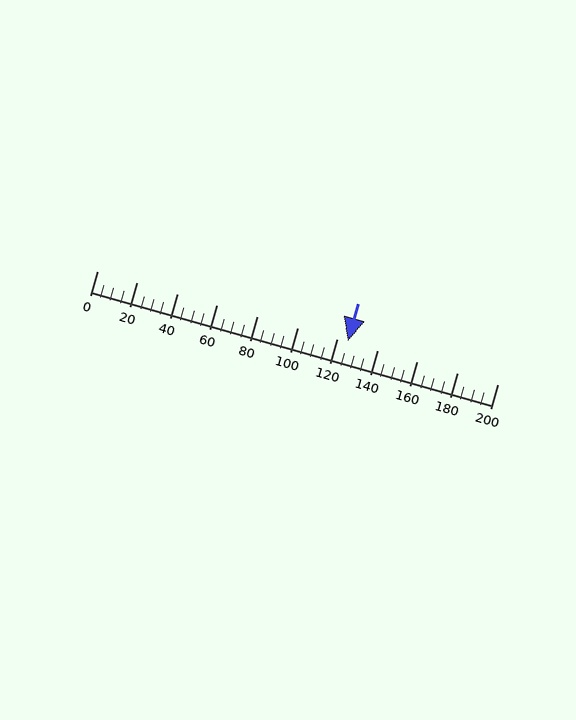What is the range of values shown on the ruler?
The ruler shows values from 0 to 200.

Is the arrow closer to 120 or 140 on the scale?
The arrow is closer to 120.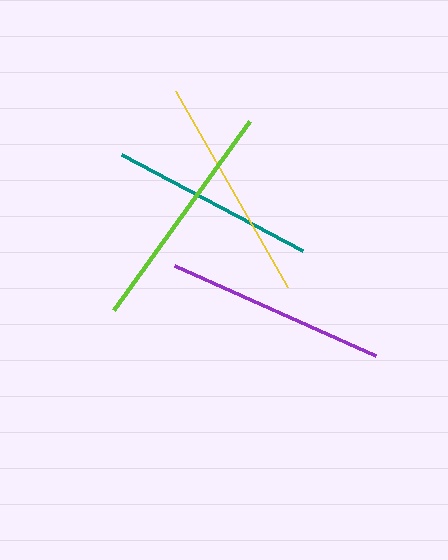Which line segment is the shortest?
The teal line is the shortest at approximately 205 pixels.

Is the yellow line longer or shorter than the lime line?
The lime line is longer than the yellow line.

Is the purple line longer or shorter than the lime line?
The lime line is longer than the purple line.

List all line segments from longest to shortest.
From longest to shortest: lime, yellow, purple, teal.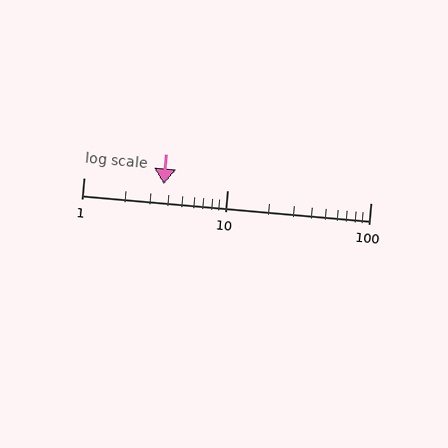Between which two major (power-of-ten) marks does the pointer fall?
The pointer is between 1 and 10.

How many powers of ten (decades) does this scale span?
The scale spans 2 decades, from 1 to 100.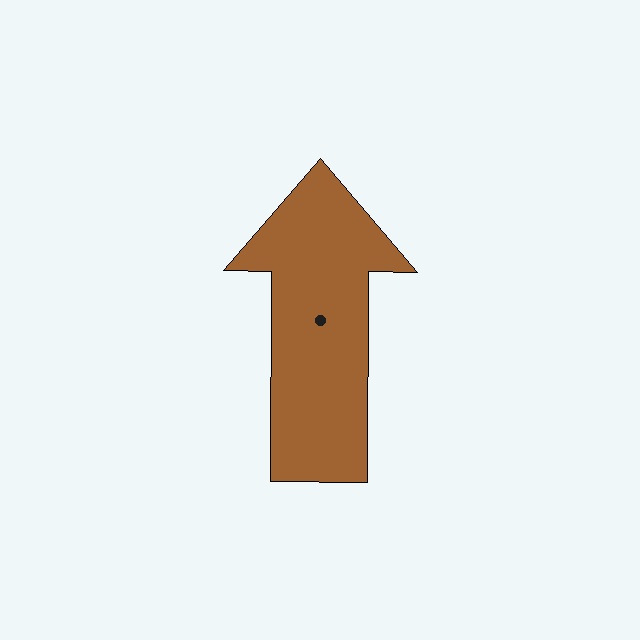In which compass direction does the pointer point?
North.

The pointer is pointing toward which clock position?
Roughly 12 o'clock.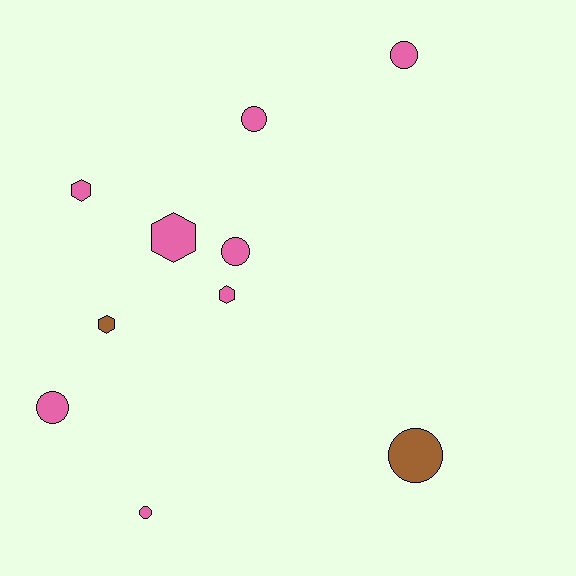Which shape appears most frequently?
Circle, with 6 objects.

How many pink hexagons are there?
There are 3 pink hexagons.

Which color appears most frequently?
Pink, with 8 objects.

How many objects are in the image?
There are 10 objects.